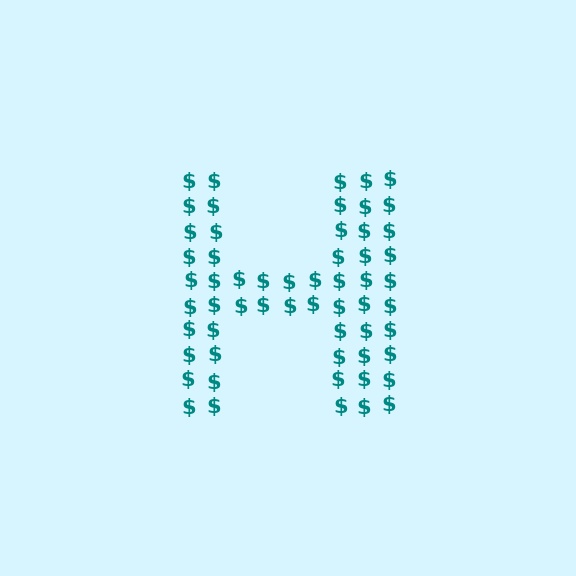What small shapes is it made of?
It is made of small dollar signs.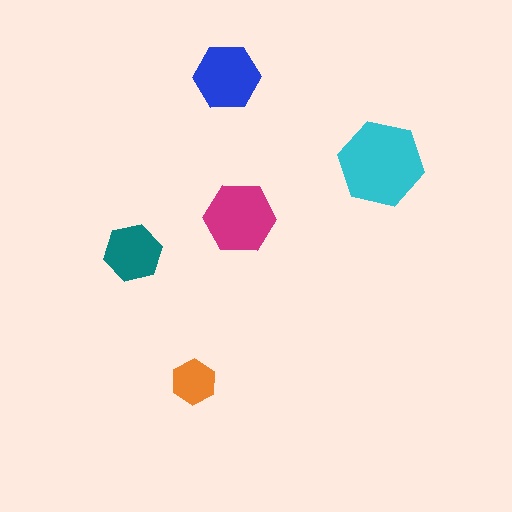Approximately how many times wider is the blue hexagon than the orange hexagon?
About 1.5 times wider.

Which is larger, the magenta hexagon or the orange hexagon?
The magenta one.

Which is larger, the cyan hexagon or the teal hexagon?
The cyan one.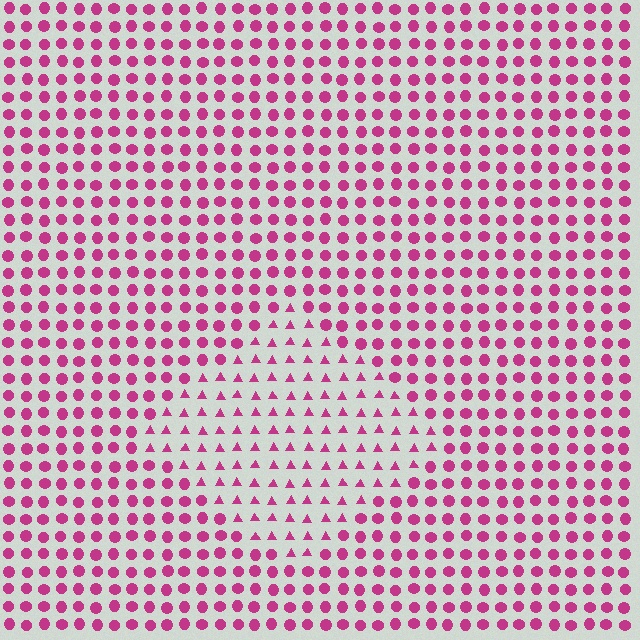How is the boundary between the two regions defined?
The boundary is defined by a change in element shape: triangles inside vs. circles outside. All elements share the same color and spacing.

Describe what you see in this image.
The image is filled with small magenta elements arranged in a uniform grid. A diamond-shaped region contains triangles, while the surrounding area contains circles. The boundary is defined purely by the change in element shape.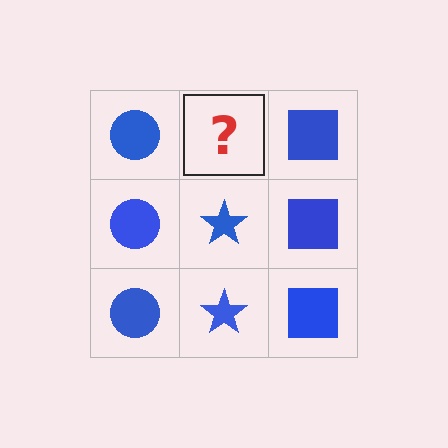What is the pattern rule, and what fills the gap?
The rule is that each column has a consistent shape. The gap should be filled with a blue star.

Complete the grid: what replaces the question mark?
The question mark should be replaced with a blue star.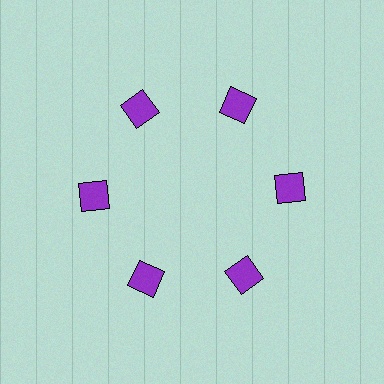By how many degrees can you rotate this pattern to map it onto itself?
The pattern maps onto itself every 60 degrees of rotation.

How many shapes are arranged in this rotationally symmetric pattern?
There are 6 shapes, arranged in 6 groups of 1.